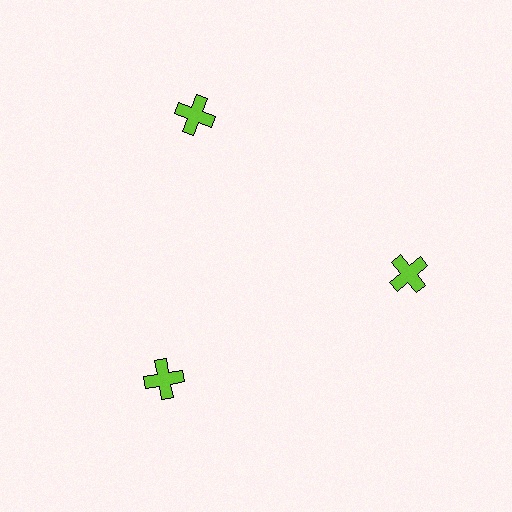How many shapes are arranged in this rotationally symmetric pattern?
There are 3 shapes, arranged in 3 groups of 1.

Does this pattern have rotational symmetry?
Yes, this pattern has 3-fold rotational symmetry. It looks the same after rotating 120 degrees around the center.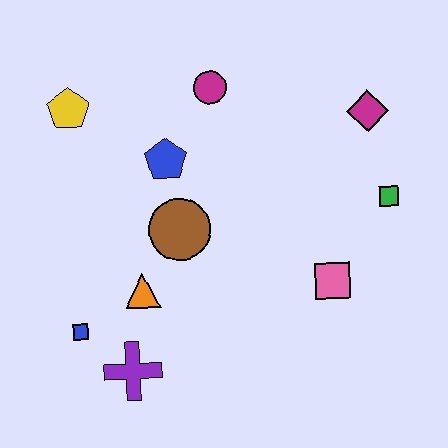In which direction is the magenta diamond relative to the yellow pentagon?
The magenta diamond is to the right of the yellow pentagon.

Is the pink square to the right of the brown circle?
Yes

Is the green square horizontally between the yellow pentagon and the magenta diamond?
No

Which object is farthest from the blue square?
The magenta diamond is farthest from the blue square.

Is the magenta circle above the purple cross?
Yes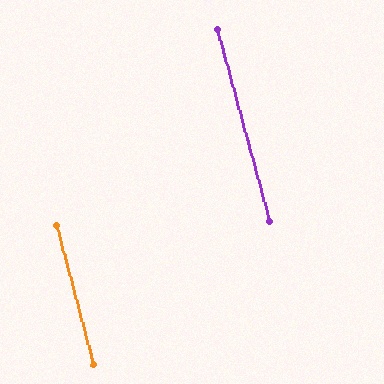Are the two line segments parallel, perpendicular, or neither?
Parallel — their directions differ by only 0.4°.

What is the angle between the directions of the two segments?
Approximately 0 degrees.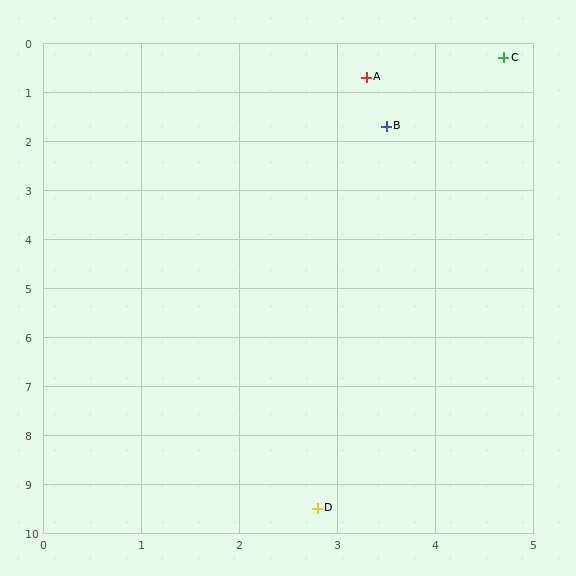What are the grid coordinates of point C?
Point C is at approximately (4.7, 0.3).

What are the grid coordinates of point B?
Point B is at approximately (3.5, 1.7).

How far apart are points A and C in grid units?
Points A and C are about 1.5 grid units apart.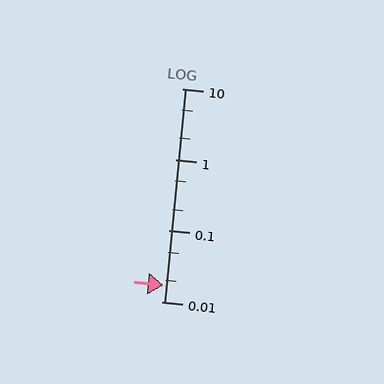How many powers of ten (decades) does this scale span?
The scale spans 3 decades, from 0.01 to 10.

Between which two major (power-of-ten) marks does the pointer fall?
The pointer is between 0.01 and 0.1.